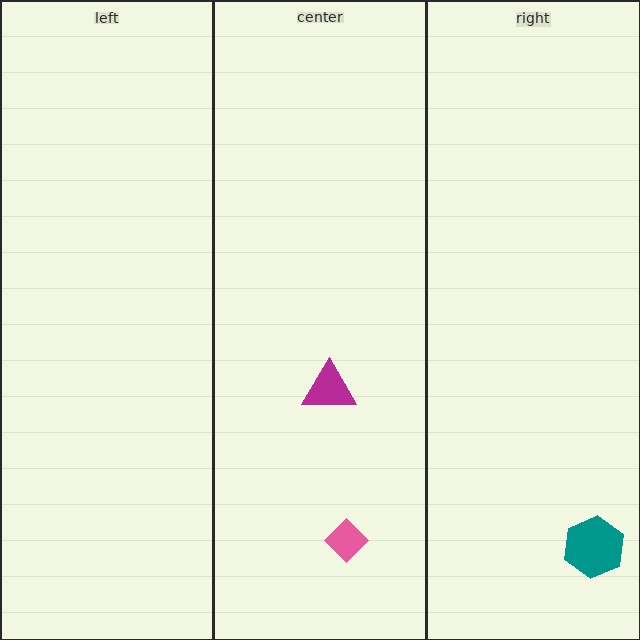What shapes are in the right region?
The teal hexagon.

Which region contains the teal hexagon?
The right region.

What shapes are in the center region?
The pink diamond, the magenta triangle.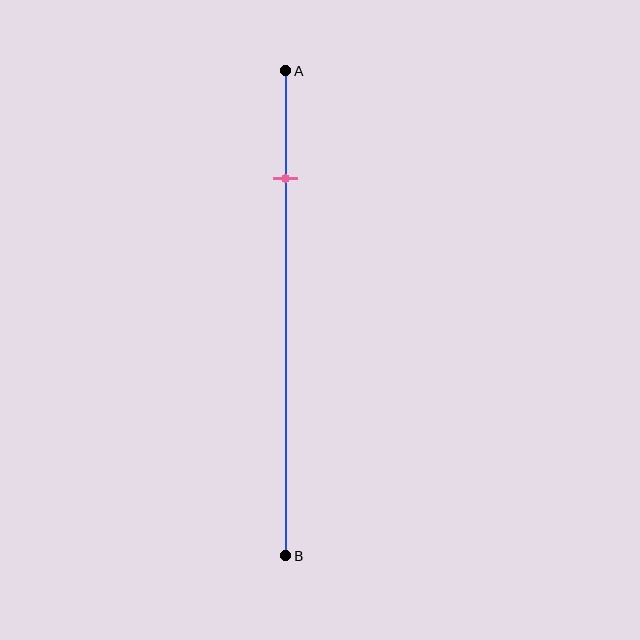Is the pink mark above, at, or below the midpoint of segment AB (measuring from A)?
The pink mark is above the midpoint of segment AB.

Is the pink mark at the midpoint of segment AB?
No, the mark is at about 20% from A, not at the 50% midpoint.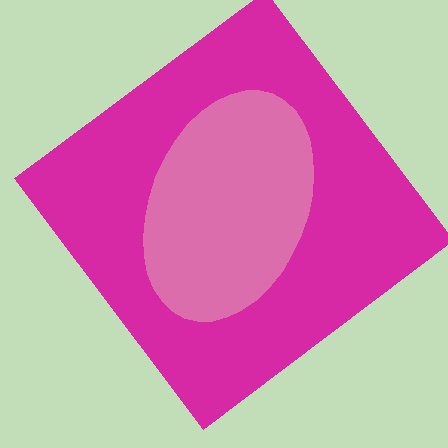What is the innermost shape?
The pink ellipse.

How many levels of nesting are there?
2.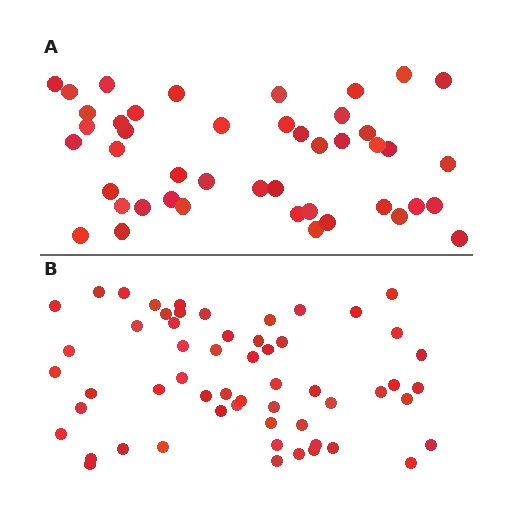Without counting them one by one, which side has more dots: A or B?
Region B (the bottom region) has more dots.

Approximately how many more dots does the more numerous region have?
Region B has roughly 12 or so more dots than region A.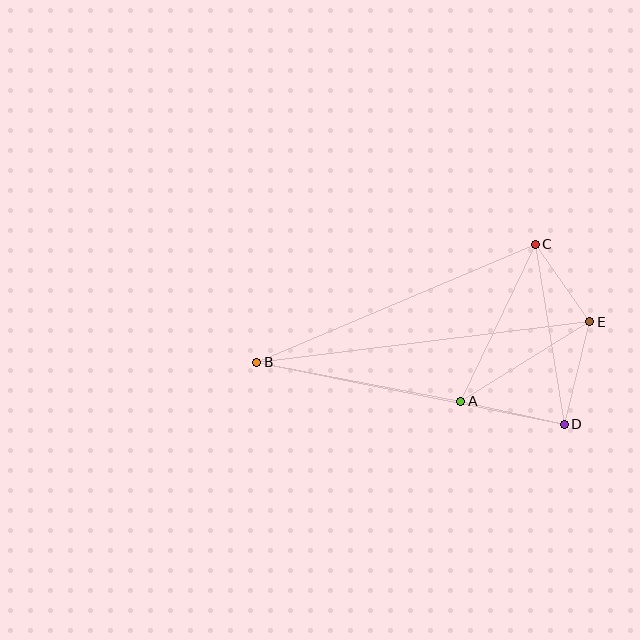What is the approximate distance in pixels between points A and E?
The distance between A and E is approximately 152 pixels.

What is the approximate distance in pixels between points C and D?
The distance between C and D is approximately 183 pixels.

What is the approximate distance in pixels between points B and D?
The distance between B and D is approximately 314 pixels.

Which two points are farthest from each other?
Points B and E are farthest from each other.